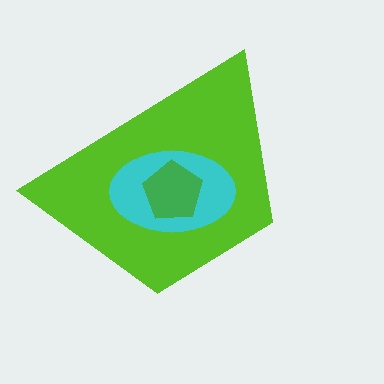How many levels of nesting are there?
3.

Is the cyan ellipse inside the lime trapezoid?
Yes.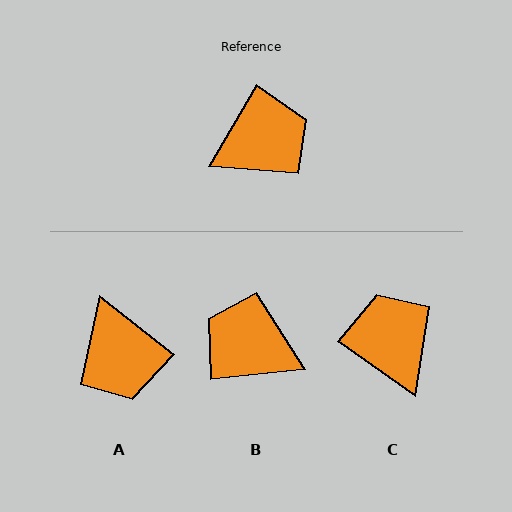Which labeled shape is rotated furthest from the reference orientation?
B, about 126 degrees away.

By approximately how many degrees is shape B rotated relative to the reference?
Approximately 126 degrees counter-clockwise.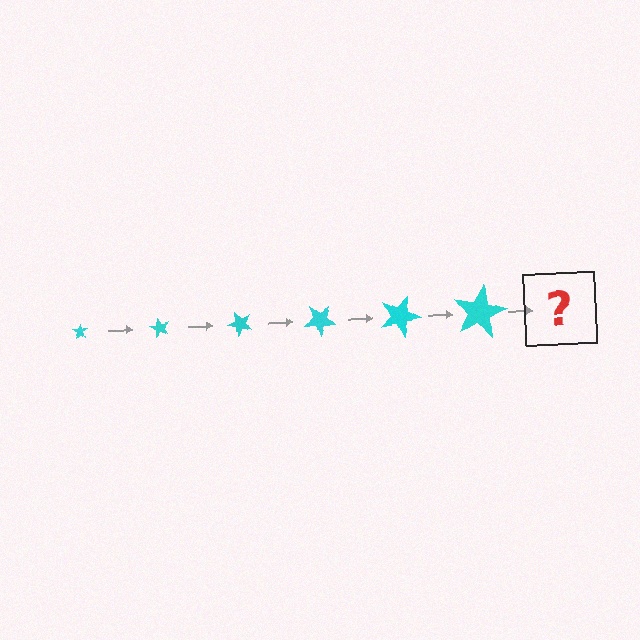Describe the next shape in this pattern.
It should be a star, larger than the previous one and rotated 360 degrees from the start.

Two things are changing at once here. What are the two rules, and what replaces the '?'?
The two rules are that the star grows larger each step and it rotates 60 degrees each step. The '?' should be a star, larger than the previous one and rotated 360 degrees from the start.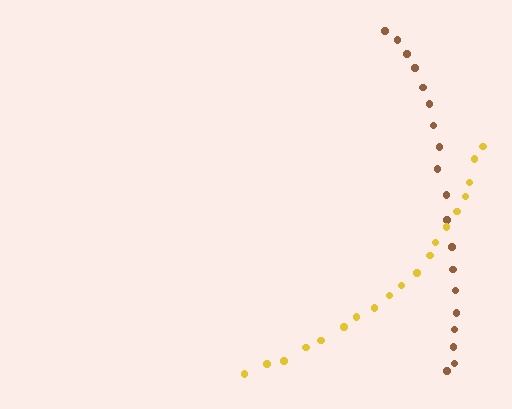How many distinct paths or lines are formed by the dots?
There are 2 distinct paths.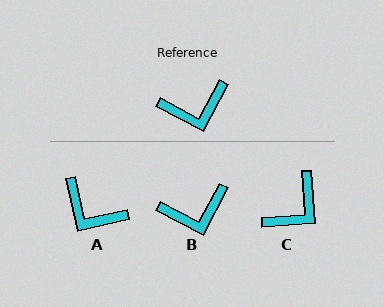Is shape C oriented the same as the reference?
No, it is off by about 32 degrees.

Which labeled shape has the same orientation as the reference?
B.